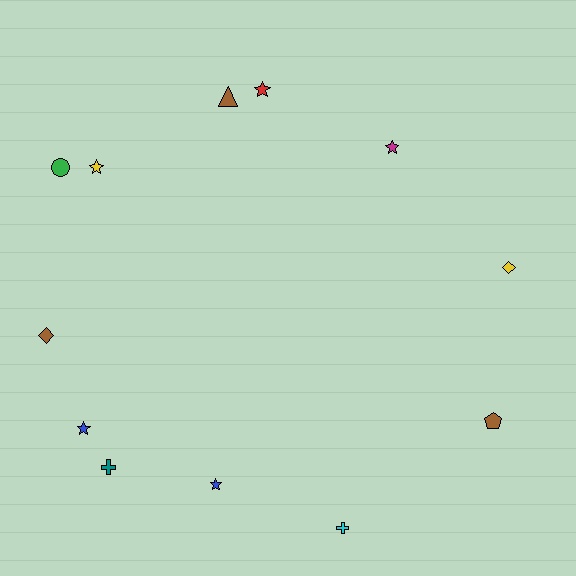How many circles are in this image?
There is 1 circle.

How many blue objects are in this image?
There are 2 blue objects.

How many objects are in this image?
There are 12 objects.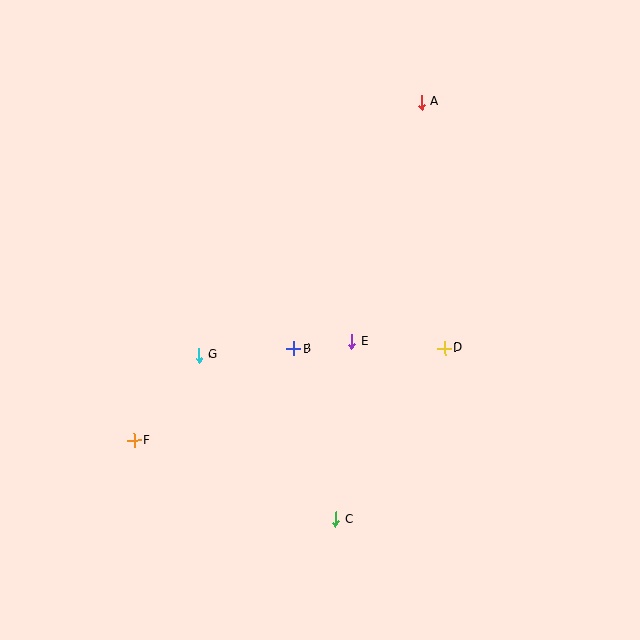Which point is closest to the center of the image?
Point E at (352, 342) is closest to the center.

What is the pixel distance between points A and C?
The distance between A and C is 426 pixels.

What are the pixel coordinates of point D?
Point D is at (444, 348).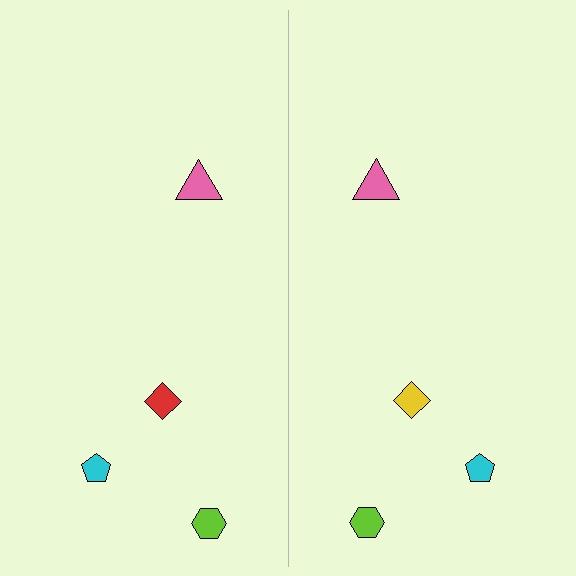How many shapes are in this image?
There are 8 shapes in this image.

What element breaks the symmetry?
The yellow diamond on the right side breaks the symmetry — its mirror counterpart is red.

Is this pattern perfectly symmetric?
No, the pattern is not perfectly symmetric. The yellow diamond on the right side breaks the symmetry — its mirror counterpart is red.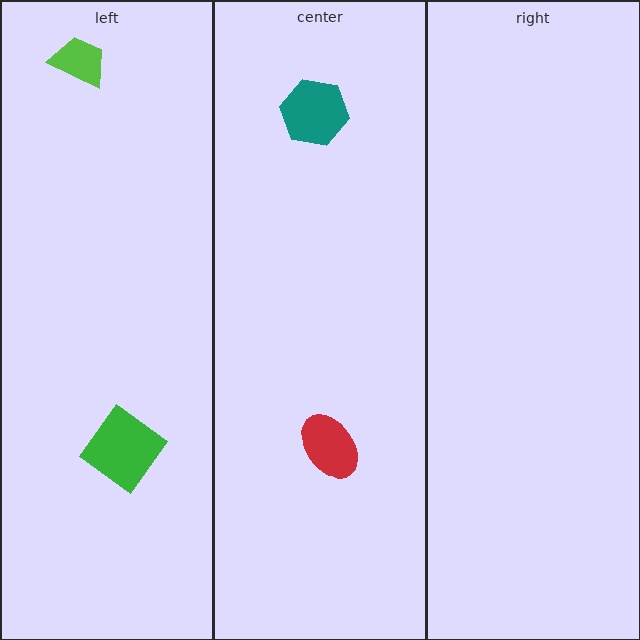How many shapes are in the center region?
2.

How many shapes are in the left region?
2.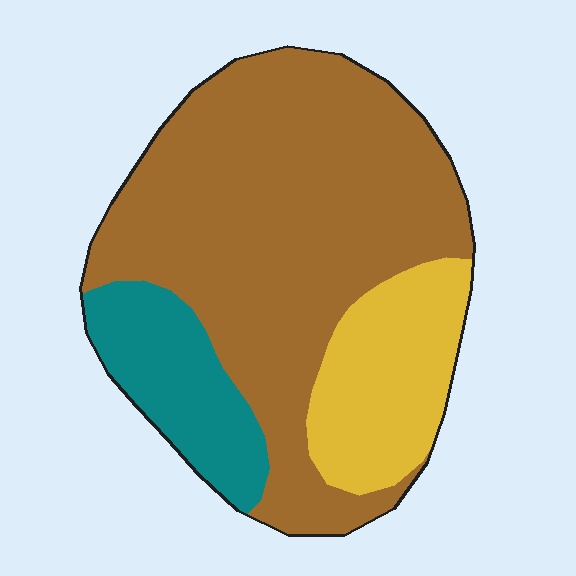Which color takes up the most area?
Brown, at roughly 65%.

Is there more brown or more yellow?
Brown.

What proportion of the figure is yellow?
Yellow takes up about one fifth (1/5) of the figure.